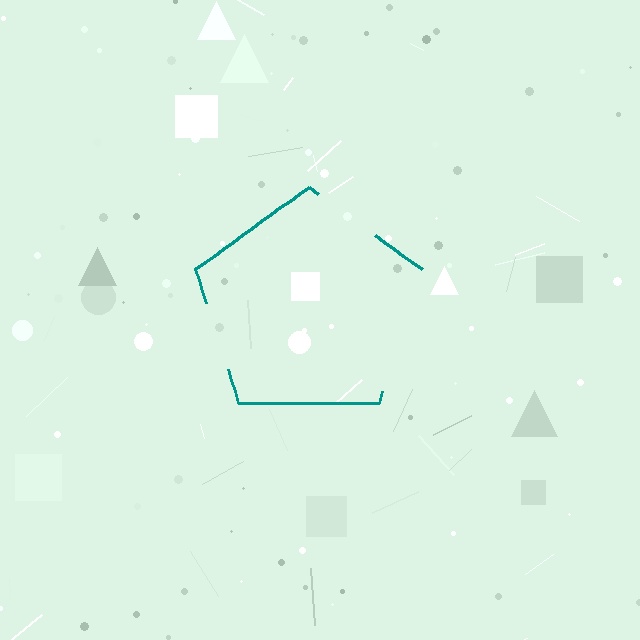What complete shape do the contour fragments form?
The contour fragments form a pentagon.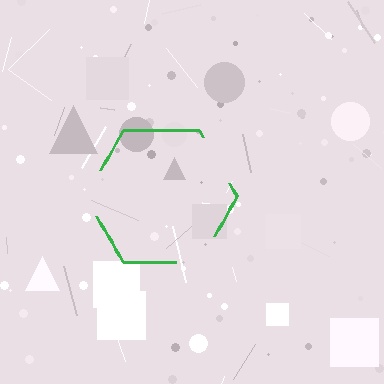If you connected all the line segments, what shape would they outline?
They would outline a hexagon.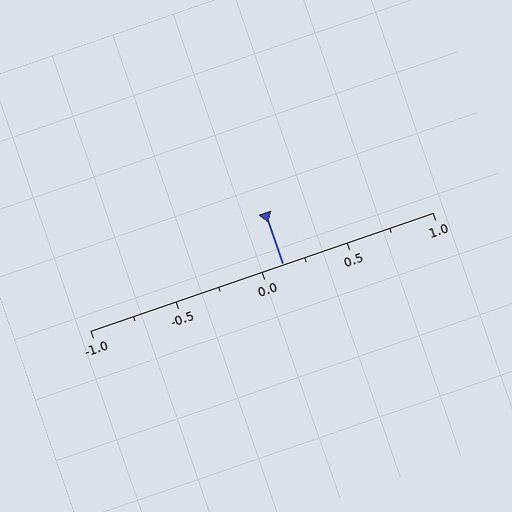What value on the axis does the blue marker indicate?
The marker indicates approximately 0.12.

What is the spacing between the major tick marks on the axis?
The major ticks are spaced 0.5 apart.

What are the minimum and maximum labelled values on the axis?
The axis runs from -1.0 to 1.0.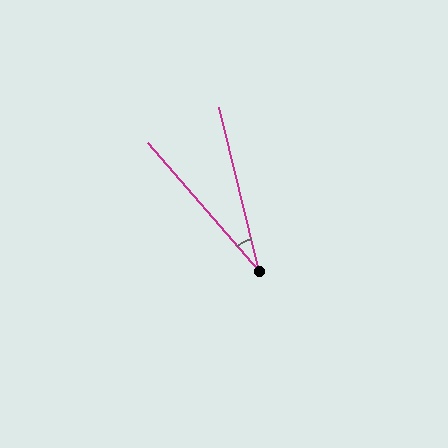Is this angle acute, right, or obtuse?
It is acute.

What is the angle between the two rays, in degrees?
Approximately 27 degrees.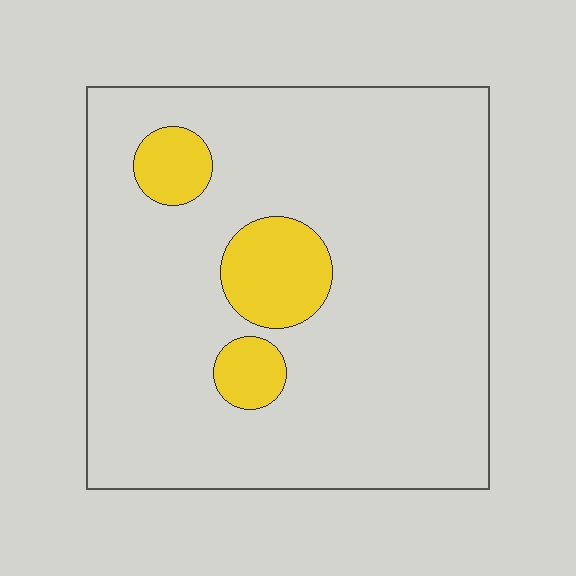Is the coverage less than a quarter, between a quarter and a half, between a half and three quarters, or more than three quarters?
Less than a quarter.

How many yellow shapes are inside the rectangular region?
3.